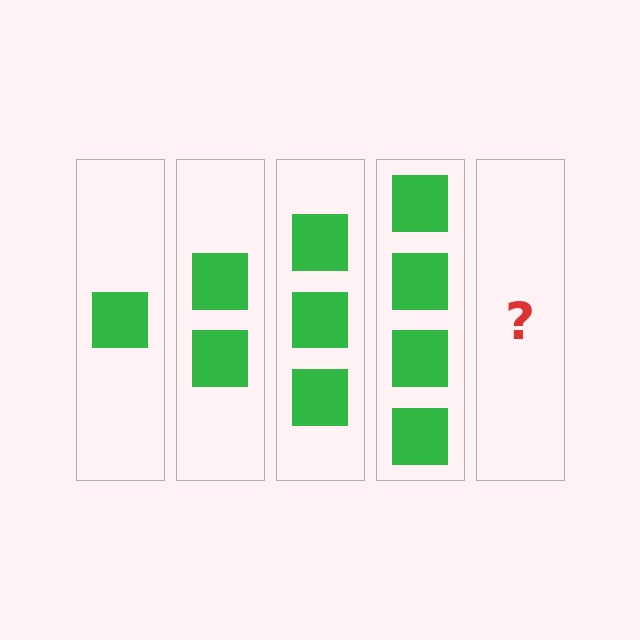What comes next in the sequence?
The next element should be 5 squares.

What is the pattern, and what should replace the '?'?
The pattern is that each step adds one more square. The '?' should be 5 squares.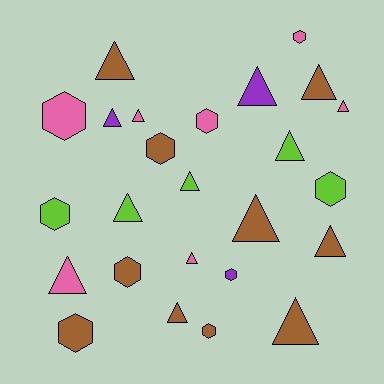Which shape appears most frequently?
Triangle, with 15 objects.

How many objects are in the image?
There are 25 objects.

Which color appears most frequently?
Brown, with 10 objects.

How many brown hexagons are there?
There are 4 brown hexagons.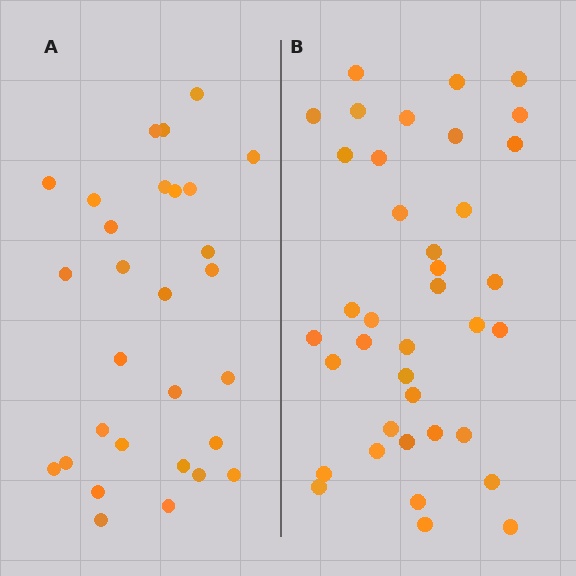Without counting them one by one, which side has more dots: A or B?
Region B (the right region) has more dots.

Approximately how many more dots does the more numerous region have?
Region B has roughly 8 or so more dots than region A.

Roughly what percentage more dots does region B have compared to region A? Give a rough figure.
About 30% more.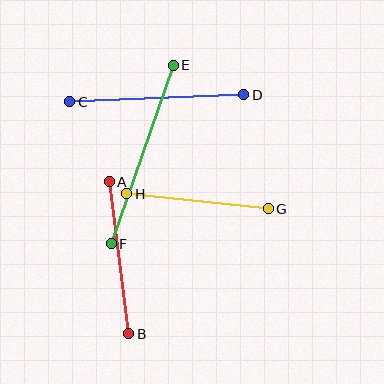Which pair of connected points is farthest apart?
Points E and F are farthest apart.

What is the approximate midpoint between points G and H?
The midpoint is at approximately (197, 201) pixels.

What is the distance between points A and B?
The distance is approximately 153 pixels.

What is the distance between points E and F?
The distance is approximately 189 pixels.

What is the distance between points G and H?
The distance is approximately 142 pixels.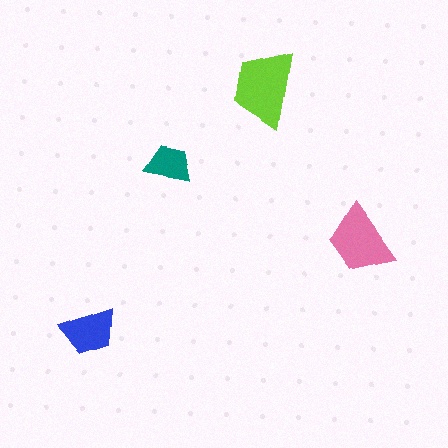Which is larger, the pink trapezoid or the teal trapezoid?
The pink one.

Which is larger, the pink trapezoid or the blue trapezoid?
The pink one.